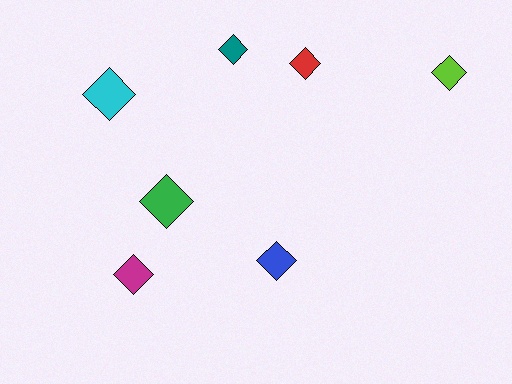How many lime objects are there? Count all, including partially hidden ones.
There is 1 lime object.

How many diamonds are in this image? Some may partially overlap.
There are 7 diamonds.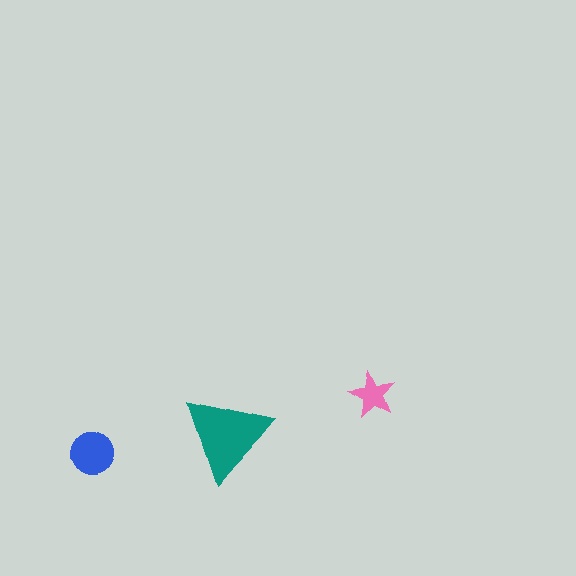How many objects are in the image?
There are 3 objects in the image.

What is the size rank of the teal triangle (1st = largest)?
1st.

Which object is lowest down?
The blue circle is bottommost.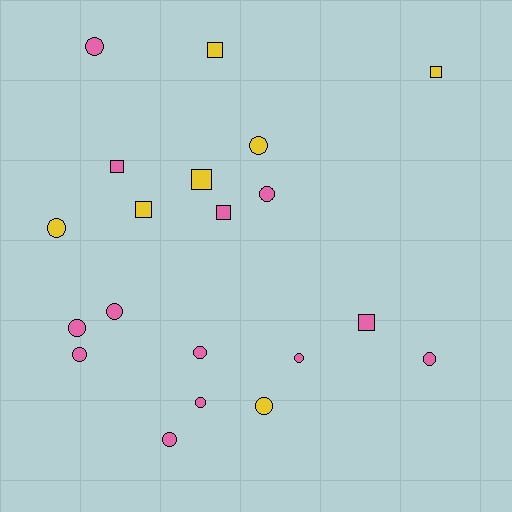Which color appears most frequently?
Pink, with 13 objects.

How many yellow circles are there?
There are 3 yellow circles.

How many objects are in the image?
There are 20 objects.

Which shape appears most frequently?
Circle, with 13 objects.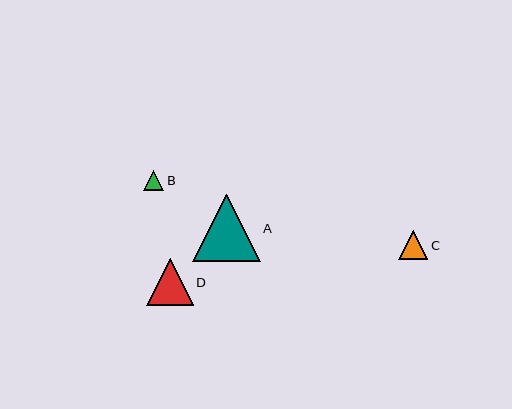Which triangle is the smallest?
Triangle B is the smallest with a size of approximately 20 pixels.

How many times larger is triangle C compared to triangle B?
Triangle C is approximately 1.4 times the size of triangle B.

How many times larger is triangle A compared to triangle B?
Triangle A is approximately 3.3 times the size of triangle B.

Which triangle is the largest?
Triangle A is the largest with a size of approximately 67 pixels.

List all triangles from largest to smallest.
From largest to smallest: A, D, C, B.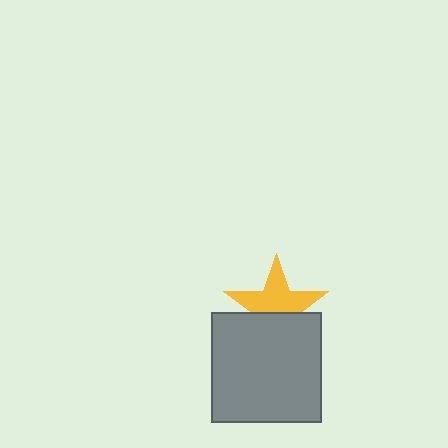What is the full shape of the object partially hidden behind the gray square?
The partially hidden object is a yellow star.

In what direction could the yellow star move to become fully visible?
The yellow star could move up. That would shift it out from behind the gray square entirely.